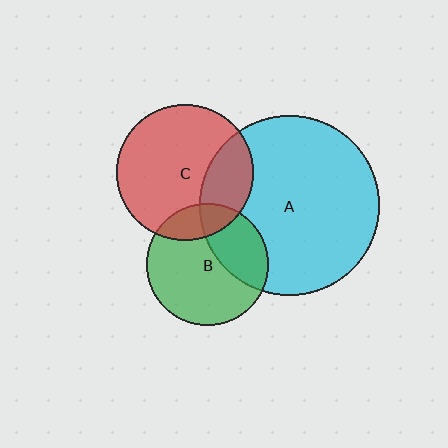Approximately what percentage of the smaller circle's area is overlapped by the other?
Approximately 25%.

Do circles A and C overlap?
Yes.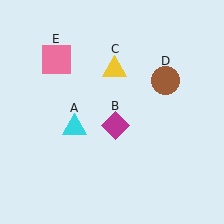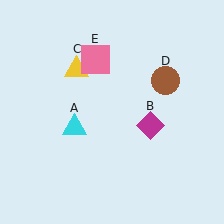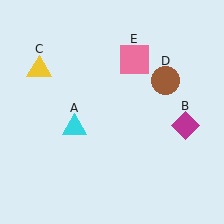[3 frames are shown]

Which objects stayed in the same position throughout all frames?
Cyan triangle (object A) and brown circle (object D) remained stationary.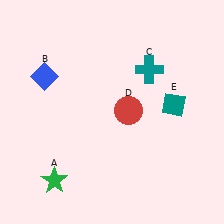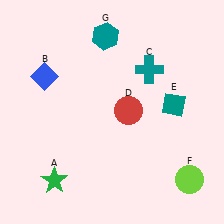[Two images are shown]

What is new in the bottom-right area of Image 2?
A lime circle (F) was added in the bottom-right area of Image 2.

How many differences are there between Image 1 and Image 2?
There are 2 differences between the two images.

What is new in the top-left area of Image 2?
A teal hexagon (G) was added in the top-left area of Image 2.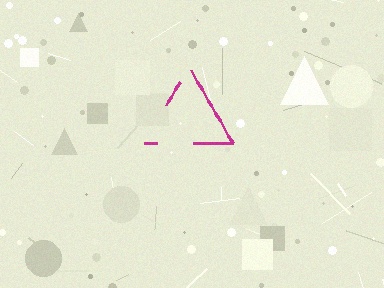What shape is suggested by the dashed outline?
The dashed outline suggests a triangle.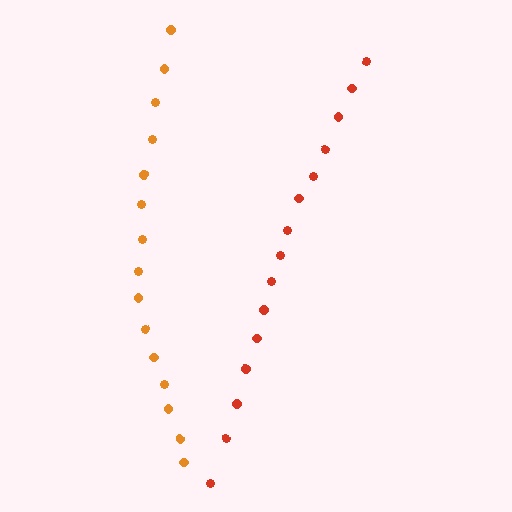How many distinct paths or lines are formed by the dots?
There are 2 distinct paths.